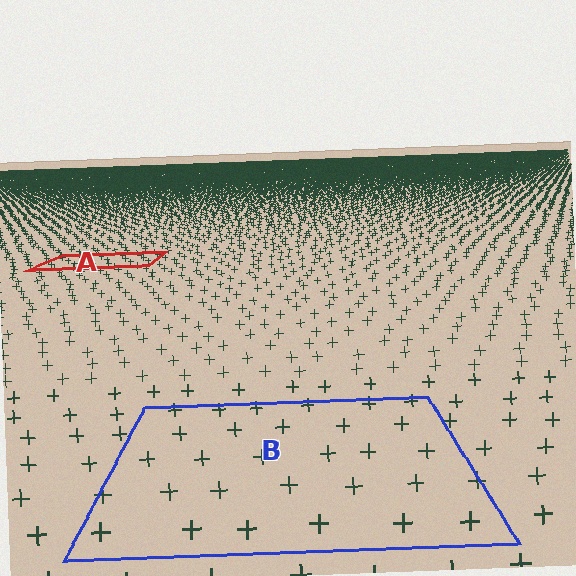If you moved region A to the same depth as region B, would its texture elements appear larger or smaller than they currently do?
They would appear larger. At a closer depth, the same texture elements are projected at a bigger on-screen size.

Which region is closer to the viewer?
Region B is closer. The texture elements there are larger and more spread out.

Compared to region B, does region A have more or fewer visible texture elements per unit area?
Region A has more texture elements per unit area — they are packed more densely because it is farther away.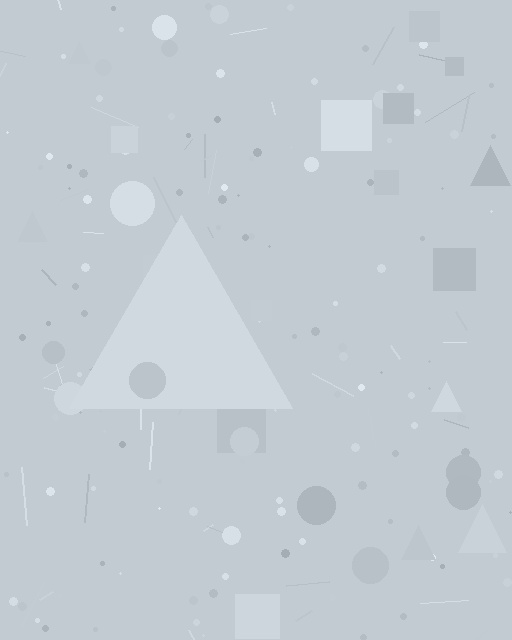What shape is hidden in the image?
A triangle is hidden in the image.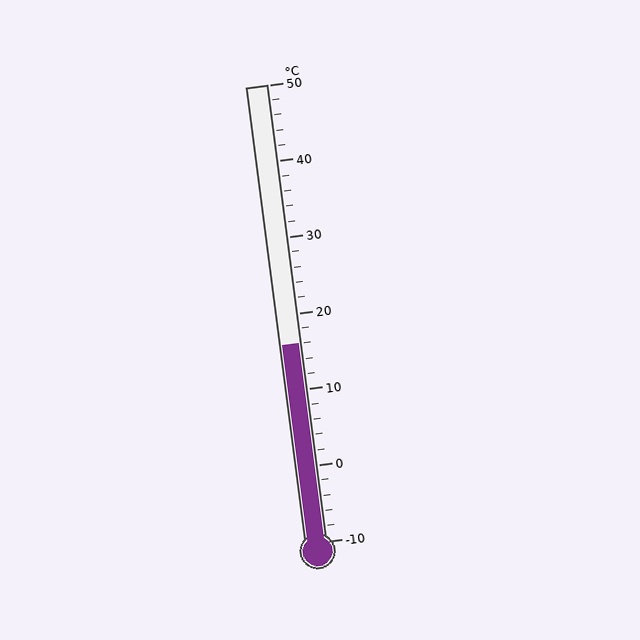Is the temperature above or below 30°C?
The temperature is below 30°C.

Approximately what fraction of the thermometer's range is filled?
The thermometer is filled to approximately 45% of its range.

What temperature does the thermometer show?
The thermometer shows approximately 16°C.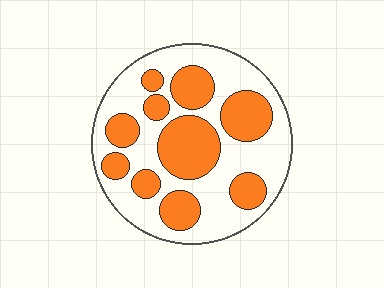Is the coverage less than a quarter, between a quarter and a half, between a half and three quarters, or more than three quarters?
Between a quarter and a half.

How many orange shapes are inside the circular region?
10.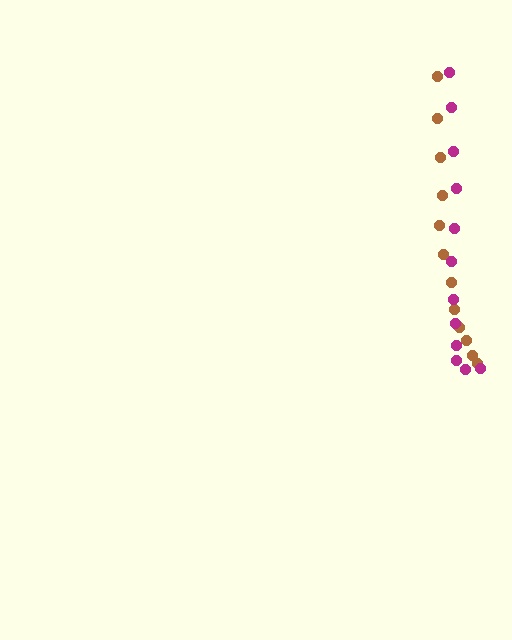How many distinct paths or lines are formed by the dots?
There are 2 distinct paths.